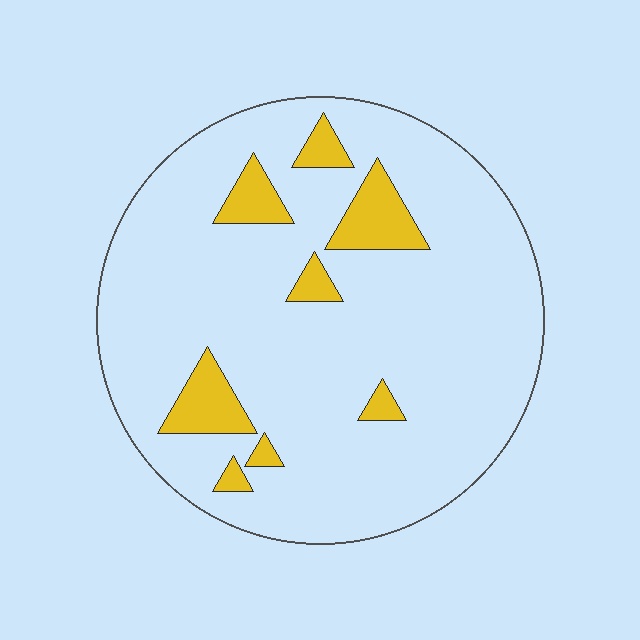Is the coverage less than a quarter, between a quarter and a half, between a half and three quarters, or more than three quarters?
Less than a quarter.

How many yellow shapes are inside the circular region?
8.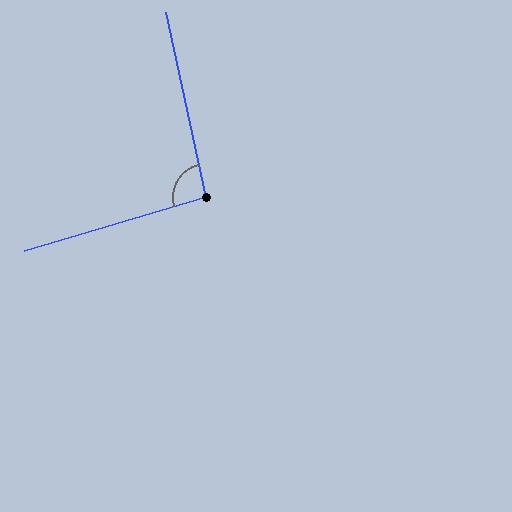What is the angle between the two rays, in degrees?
Approximately 94 degrees.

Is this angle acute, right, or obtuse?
It is approximately a right angle.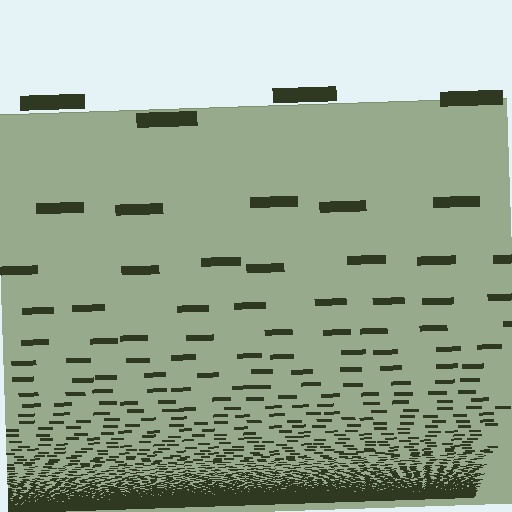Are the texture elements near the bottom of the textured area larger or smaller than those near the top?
Smaller. The gradient is inverted — elements near the bottom are smaller and denser.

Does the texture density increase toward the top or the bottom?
Density increases toward the bottom.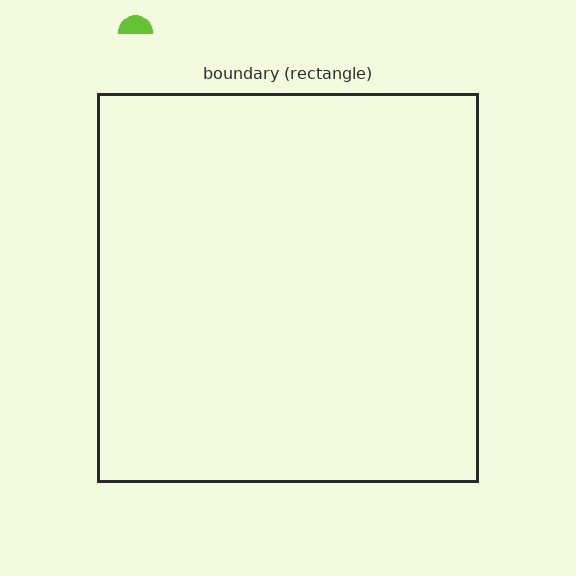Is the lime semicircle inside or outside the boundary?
Outside.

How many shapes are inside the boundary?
0 inside, 1 outside.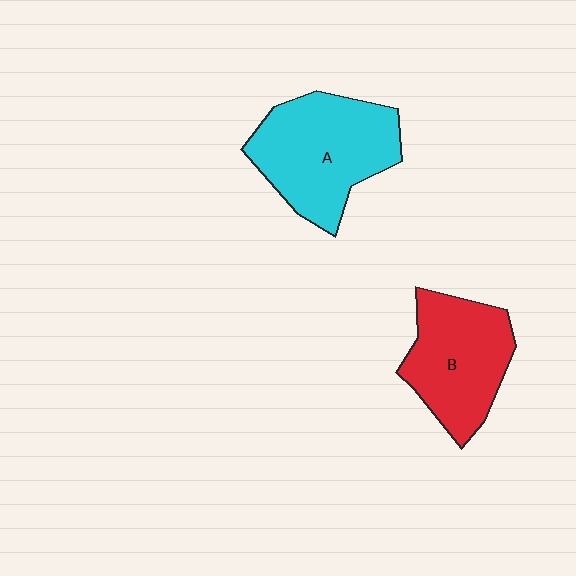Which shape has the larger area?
Shape A (cyan).